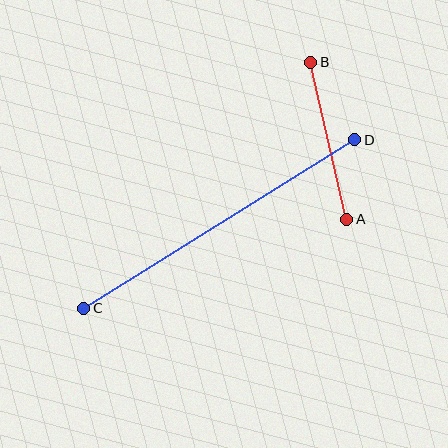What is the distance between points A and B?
The distance is approximately 161 pixels.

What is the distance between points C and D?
The distance is approximately 319 pixels.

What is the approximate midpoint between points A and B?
The midpoint is at approximately (329, 141) pixels.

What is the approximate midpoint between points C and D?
The midpoint is at approximately (219, 224) pixels.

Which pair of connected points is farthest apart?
Points C and D are farthest apart.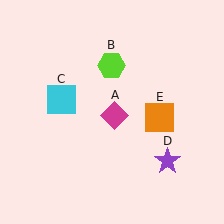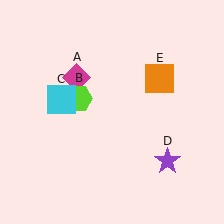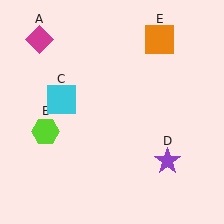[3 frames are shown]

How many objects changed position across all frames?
3 objects changed position: magenta diamond (object A), lime hexagon (object B), orange square (object E).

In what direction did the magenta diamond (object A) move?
The magenta diamond (object A) moved up and to the left.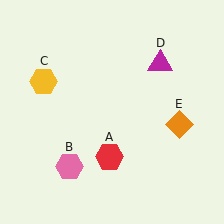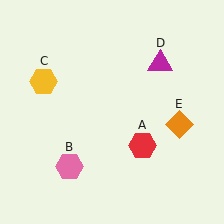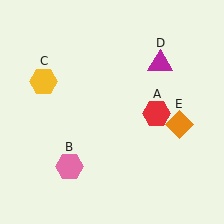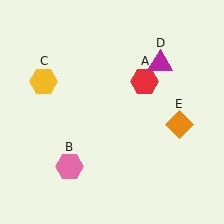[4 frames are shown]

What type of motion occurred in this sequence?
The red hexagon (object A) rotated counterclockwise around the center of the scene.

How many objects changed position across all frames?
1 object changed position: red hexagon (object A).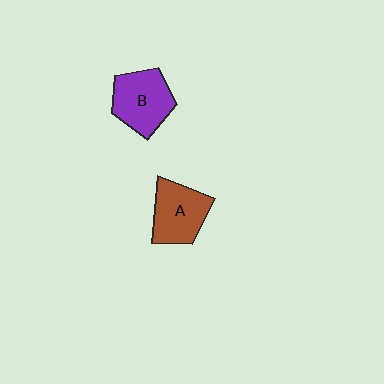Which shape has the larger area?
Shape B (purple).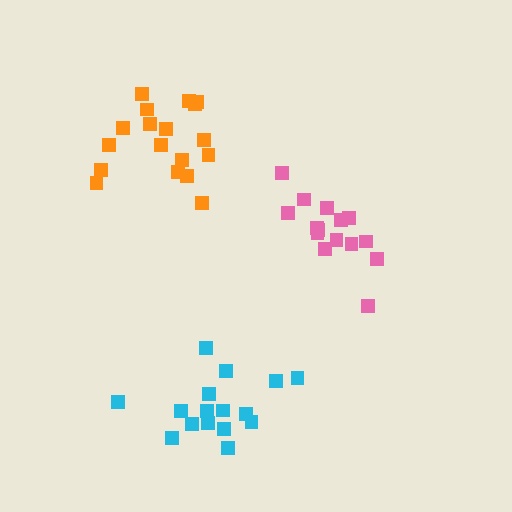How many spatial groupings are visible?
There are 3 spatial groupings.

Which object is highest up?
The orange cluster is topmost.